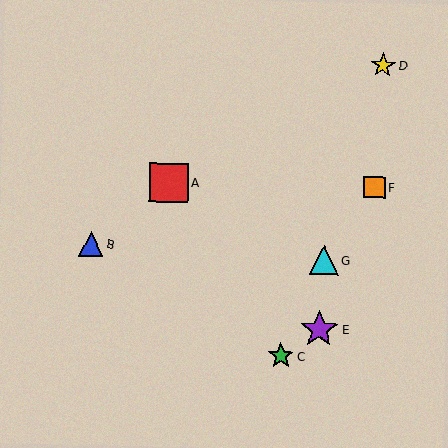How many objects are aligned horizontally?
2 objects (A, F) are aligned horizontally.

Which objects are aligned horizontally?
Objects A, F are aligned horizontally.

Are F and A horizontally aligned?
Yes, both are at y≈187.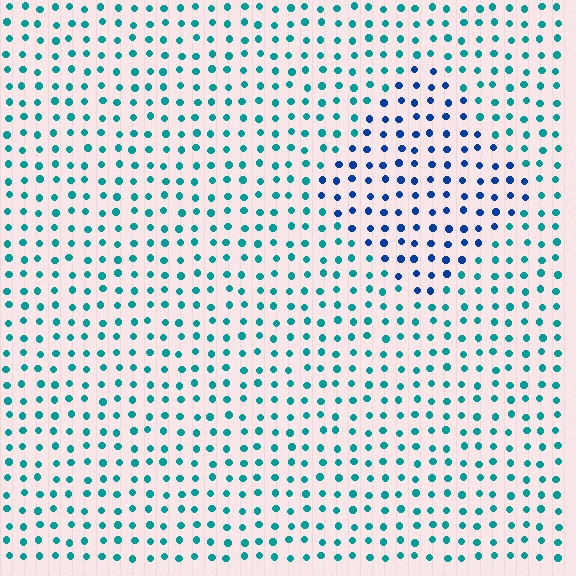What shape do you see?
I see a diamond.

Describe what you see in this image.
The image is filled with small teal elements in a uniform arrangement. A diamond-shaped region is visible where the elements are tinted to a slightly different hue, forming a subtle color boundary.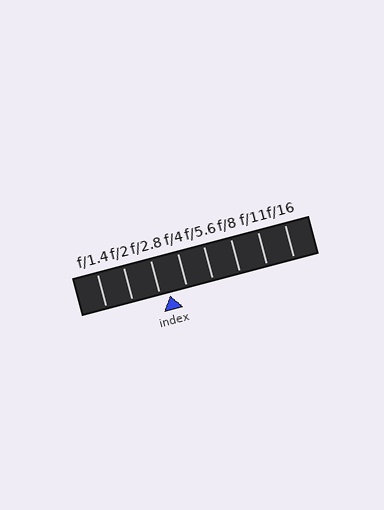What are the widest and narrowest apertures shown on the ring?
The widest aperture shown is f/1.4 and the narrowest is f/16.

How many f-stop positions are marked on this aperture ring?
There are 8 f-stop positions marked.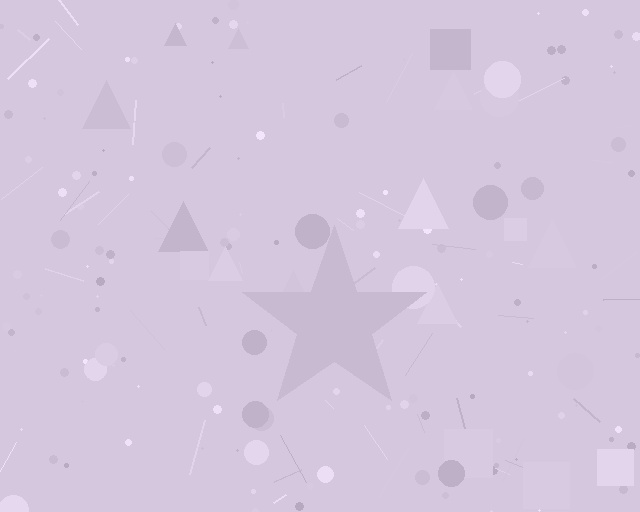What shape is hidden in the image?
A star is hidden in the image.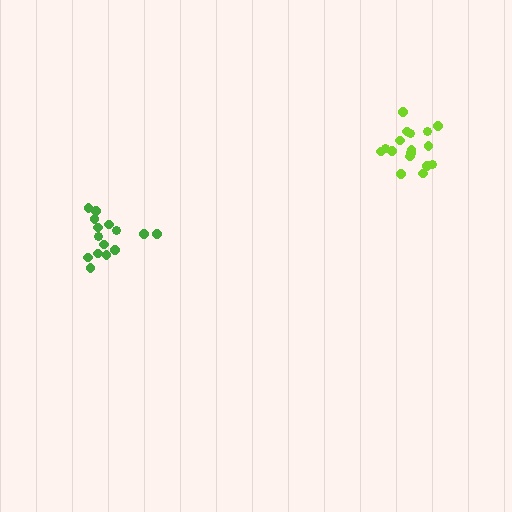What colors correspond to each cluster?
The clusters are colored: lime, green.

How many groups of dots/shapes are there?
There are 2 groups.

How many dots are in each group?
Group 1: 17 dots, Group 2: 15 dots (32 total).